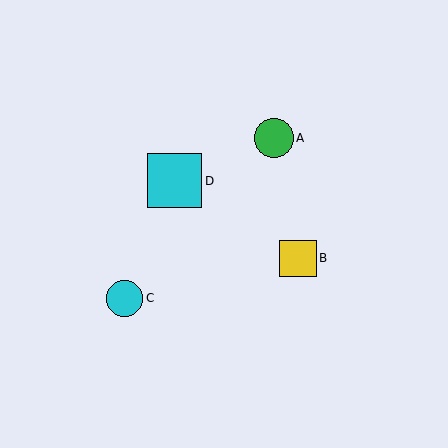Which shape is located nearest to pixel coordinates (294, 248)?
The yellow square (labeled B) at (298, 258) is nearest to that location.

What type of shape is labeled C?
Shape C is a cyan circle.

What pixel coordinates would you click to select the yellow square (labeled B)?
Click at (298, 258) to select the yellow square B.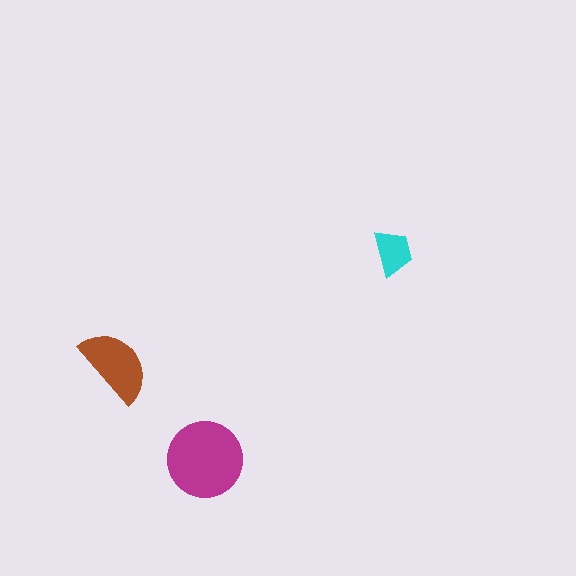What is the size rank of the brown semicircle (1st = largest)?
2nd.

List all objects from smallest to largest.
The cyan trapezoid, the brown semicircle, the magenta circle.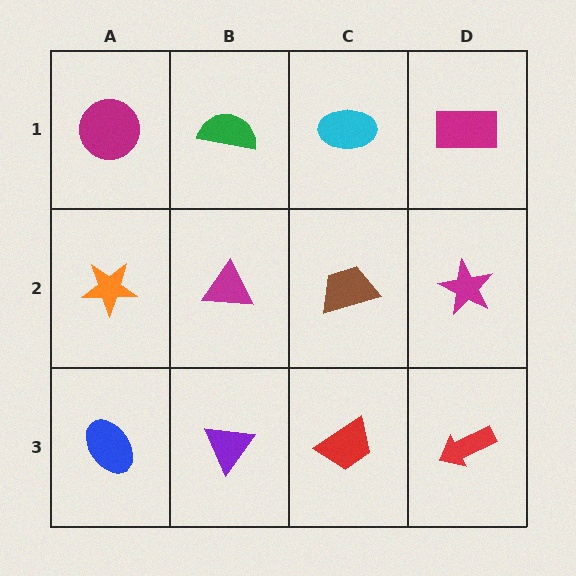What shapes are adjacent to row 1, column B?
A magenta triangle (row 2, column B), a magenta circle (row 1, column A), a cyan ellipse (row 1, column C).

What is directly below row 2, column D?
A red arrow.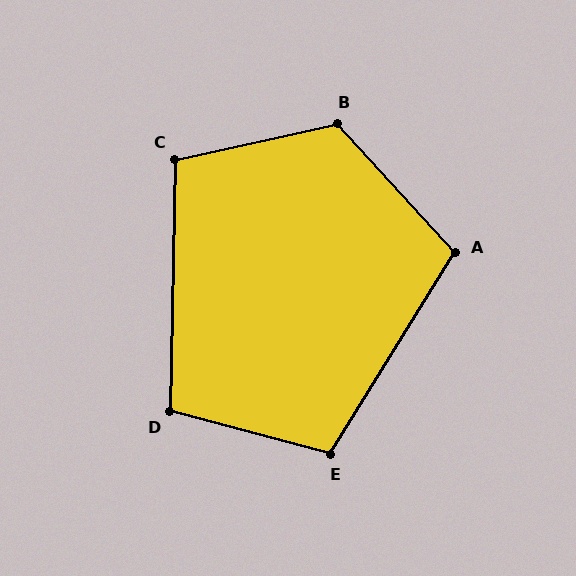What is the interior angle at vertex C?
Approximately 104 degrees (obtuse).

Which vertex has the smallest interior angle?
D, at approximately 103 degrees.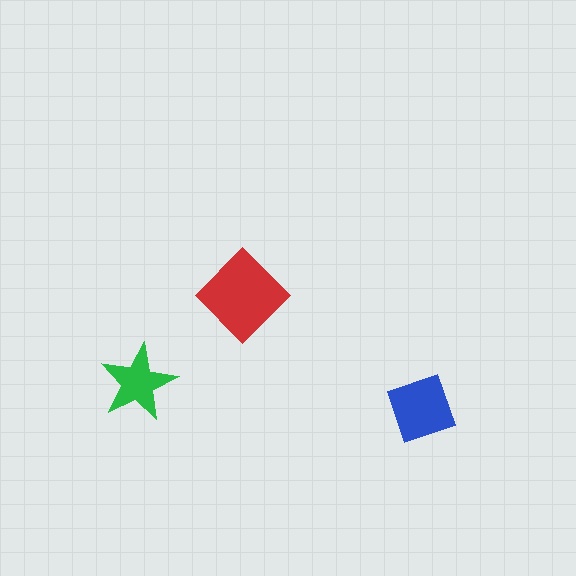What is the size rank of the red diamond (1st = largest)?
1st.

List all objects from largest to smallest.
The red diamond, the blue square, the green star.